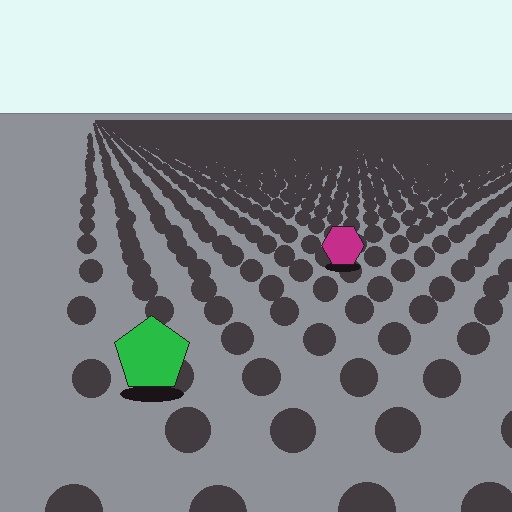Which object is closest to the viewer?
The green pentagon is closest. The texture marks near it are larger and more spread out.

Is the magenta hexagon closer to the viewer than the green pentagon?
No. The green pentagon is closer — you can tell from the texture gradient: the ground texture is coarser near it.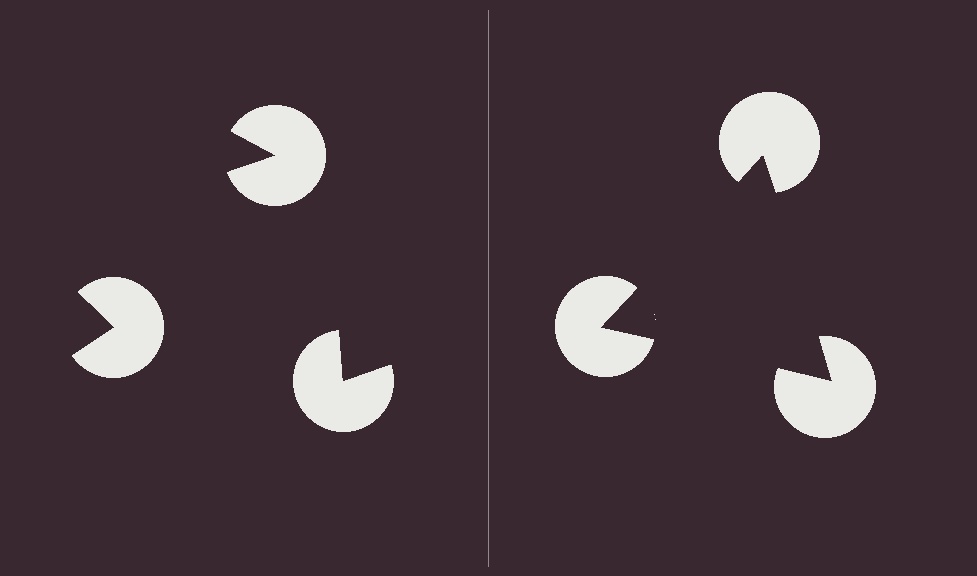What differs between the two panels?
The pac-man discs are positioned identically on both sides; only the wedge orientations differ. On the right they align to a triangle; on the left they are misaligned.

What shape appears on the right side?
An illusory triangle.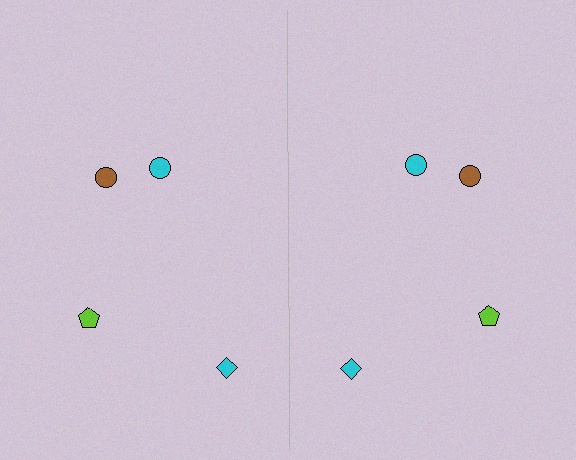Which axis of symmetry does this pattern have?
The pattern has a vertical axis of symmetry running through the center of the image.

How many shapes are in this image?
There are 8 shapes in this image.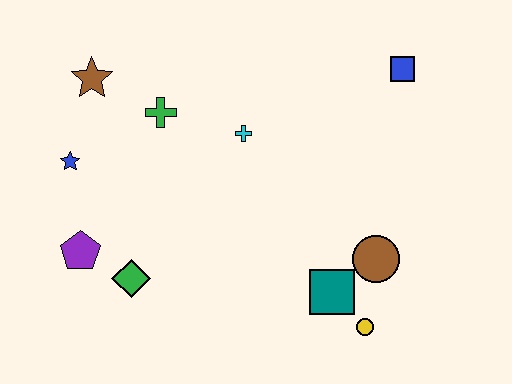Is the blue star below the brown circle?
No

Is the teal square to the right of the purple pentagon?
Yes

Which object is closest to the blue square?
The cyan cross is closest to the blue square.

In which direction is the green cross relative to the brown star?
The green cross is to the right of the brown star.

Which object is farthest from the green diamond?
The blue square is farthest from the green diamond.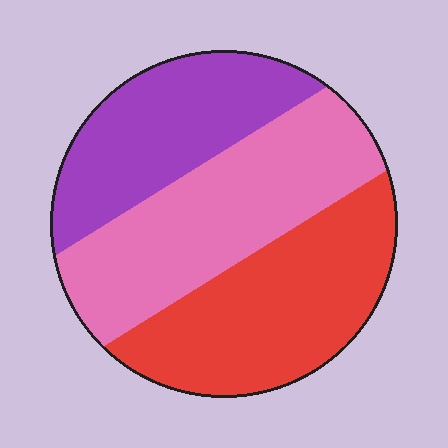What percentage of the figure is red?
Red takes up about one third (1/3) of the figure.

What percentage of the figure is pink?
Pink covers about 35% of the figure.